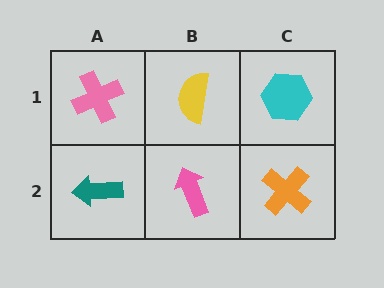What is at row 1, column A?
A pink cross.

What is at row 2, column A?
A teal arrow.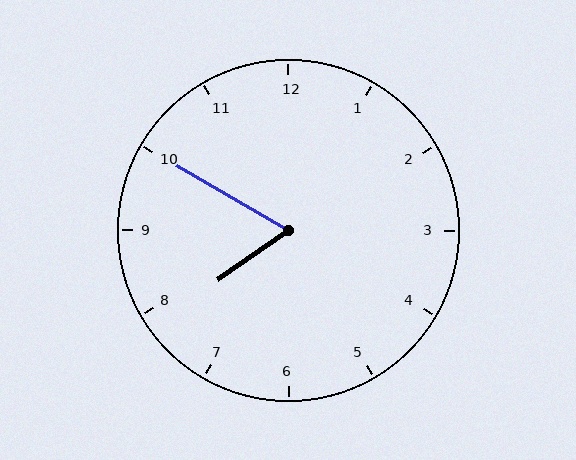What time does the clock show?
7:50.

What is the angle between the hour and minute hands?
Approximately 65 degrees.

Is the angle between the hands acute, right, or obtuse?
It is acute.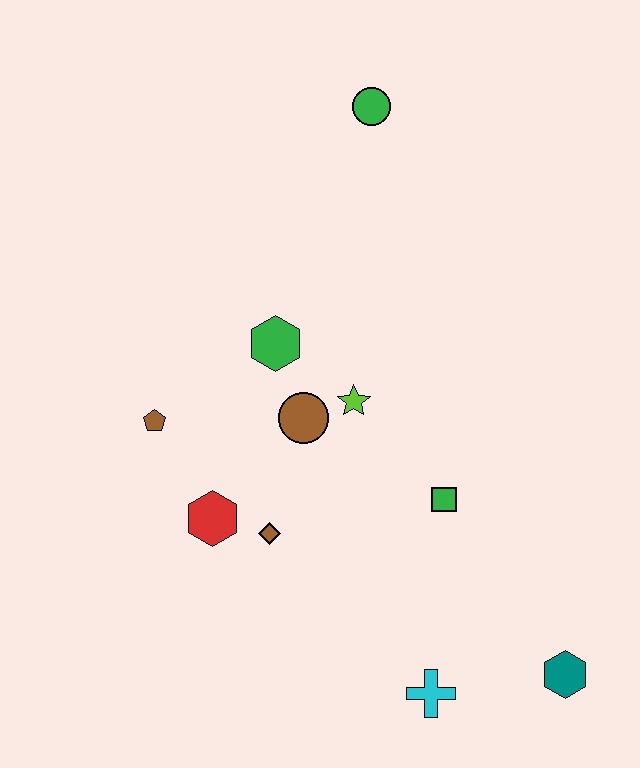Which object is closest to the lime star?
The brown circle is closest to the lime star.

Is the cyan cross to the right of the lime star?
Yes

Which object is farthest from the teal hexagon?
The green circle is farthest from the teal hexagon.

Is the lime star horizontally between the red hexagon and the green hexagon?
No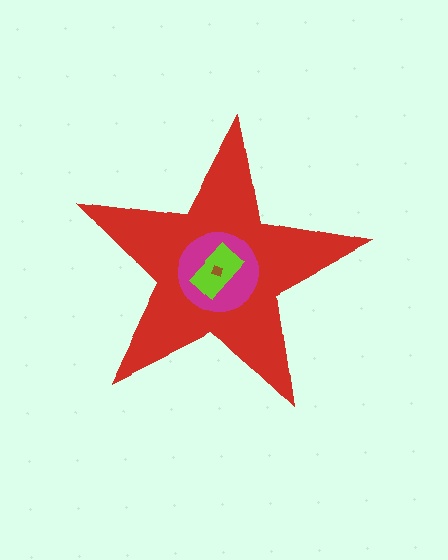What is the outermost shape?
The red star.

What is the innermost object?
The brown diamond.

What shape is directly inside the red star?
The magenta circle.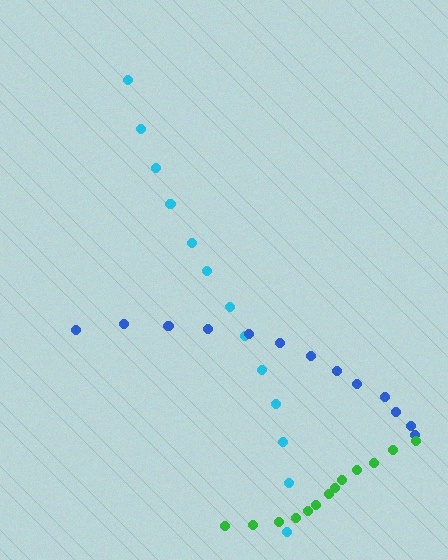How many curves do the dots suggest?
There are 3 distinct paths.